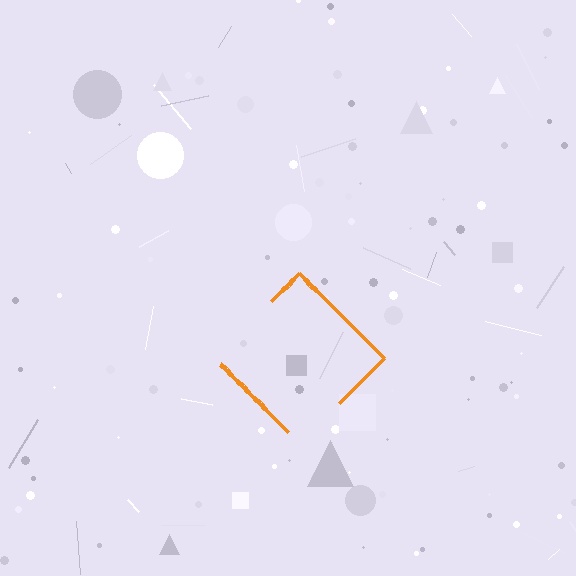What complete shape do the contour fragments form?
The contour fragments form a diamond.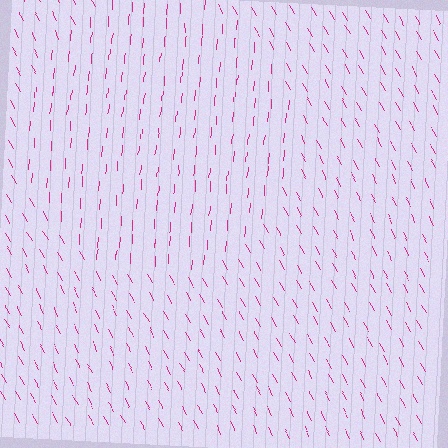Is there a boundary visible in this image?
Yes, there is a texture boundary formed by a change in line orientation.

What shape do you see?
I see a circle.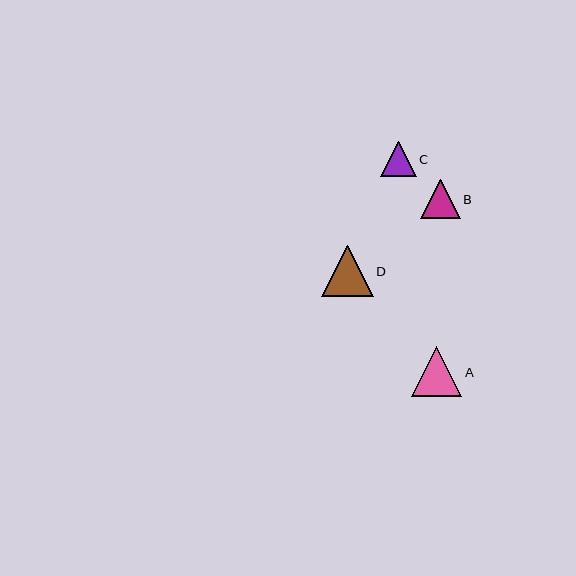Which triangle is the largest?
Triangle D is the largest with a size of approximately 51 pixels.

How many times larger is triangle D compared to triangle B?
Triangle D is approximately 1.3 times the size of triangle B.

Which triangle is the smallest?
Triangle C is the smallest with a size of approximately 35 pixels.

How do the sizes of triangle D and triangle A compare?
Triangle D and triangle A are approximately the same size.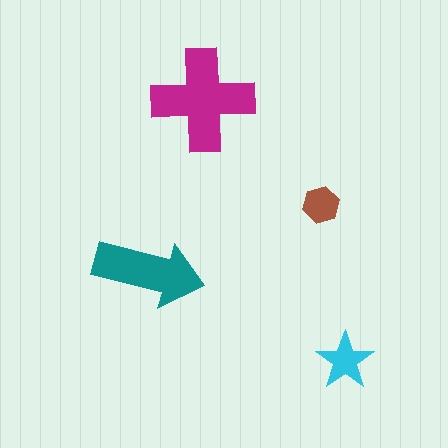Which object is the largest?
The magenta cross.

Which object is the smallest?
The brown hexagon.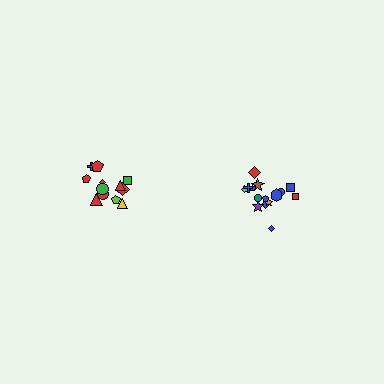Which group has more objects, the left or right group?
The right group.